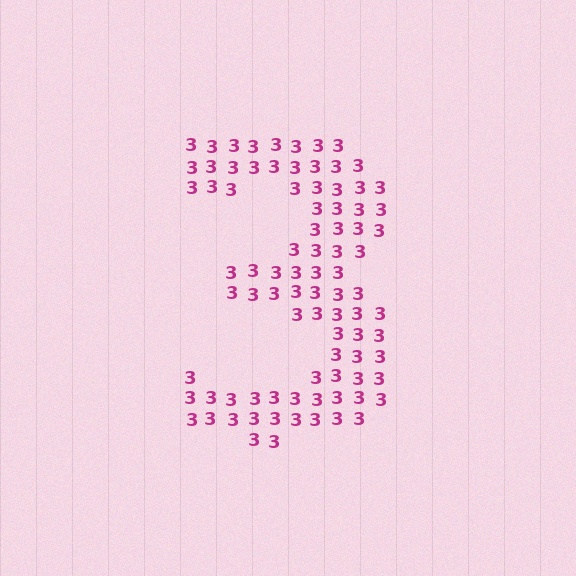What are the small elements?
The small elements are digit 3's.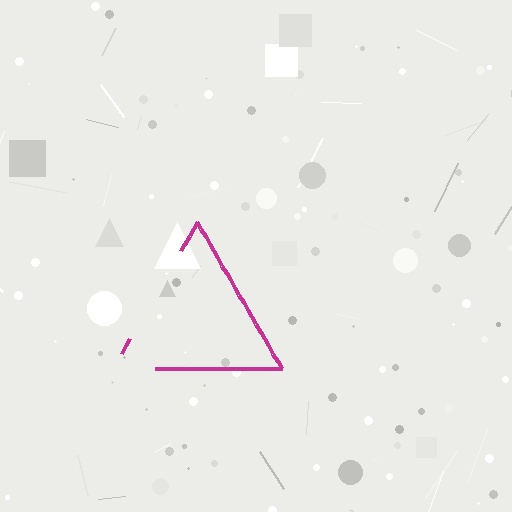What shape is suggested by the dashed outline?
The dashed outline suggests a triangle.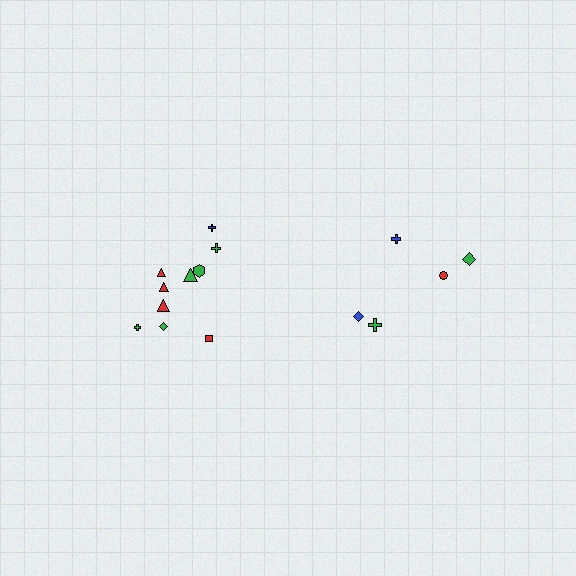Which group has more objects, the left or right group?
The left group.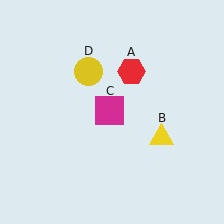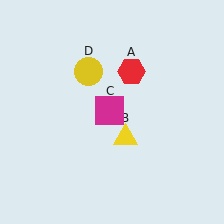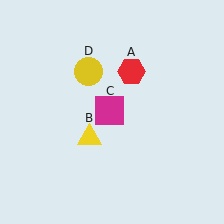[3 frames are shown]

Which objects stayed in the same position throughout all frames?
Red hexagon (object A) and magenta square (object C) and yellow circle (object D) remained stationary.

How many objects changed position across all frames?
1 object changed position: yellow triangle (object B).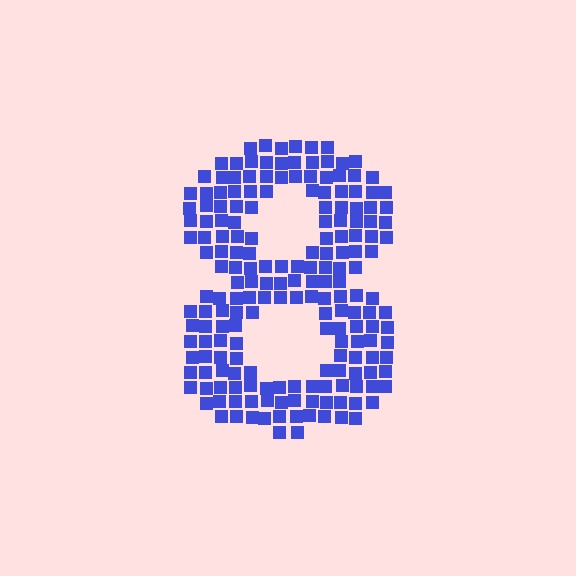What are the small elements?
The small elements are squares.